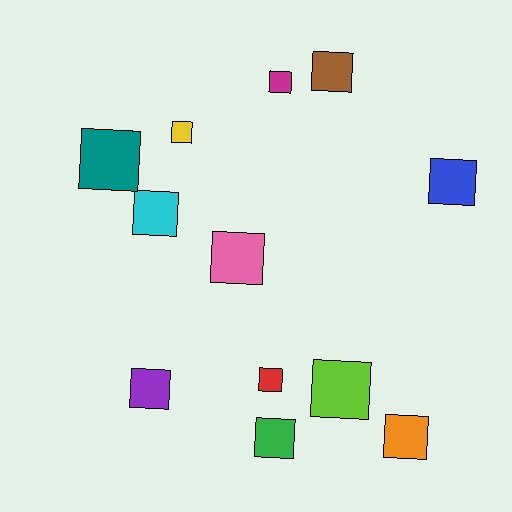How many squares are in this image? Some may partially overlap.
There are 12 squares.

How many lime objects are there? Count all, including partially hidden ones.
There is 1 lime object.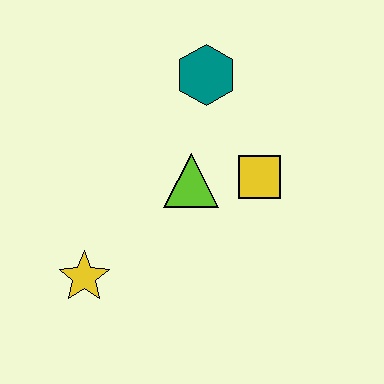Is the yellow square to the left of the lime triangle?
No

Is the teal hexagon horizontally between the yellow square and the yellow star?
Yes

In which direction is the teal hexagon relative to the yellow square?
The teal hexagon is above the yellow square.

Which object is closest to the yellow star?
The lime triangle is closest to the yellow star.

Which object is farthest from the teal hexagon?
The yellow star is farthest from the teal hexagon.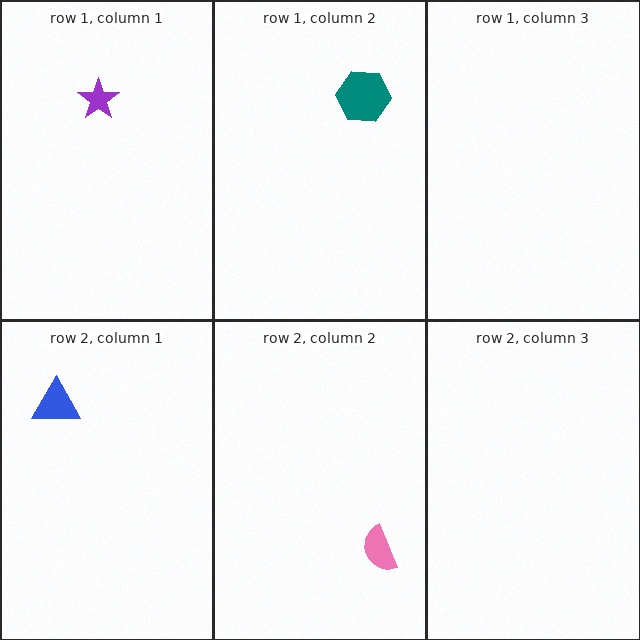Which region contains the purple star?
The row 1, column 1 region.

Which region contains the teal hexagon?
The row 1, column 2 region.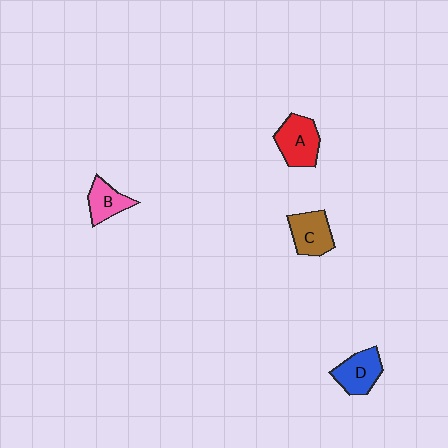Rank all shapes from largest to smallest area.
From largest to smallest: A (red), D (blue), C (brown), B (pink).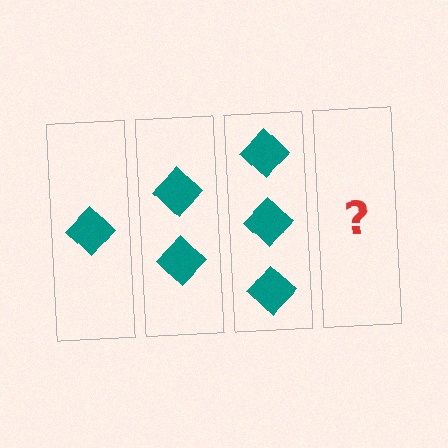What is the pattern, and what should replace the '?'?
The pattern is that each step adds one more diamond. The '?' should be 4 diamonds.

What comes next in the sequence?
The next element should be 4 diamonds.